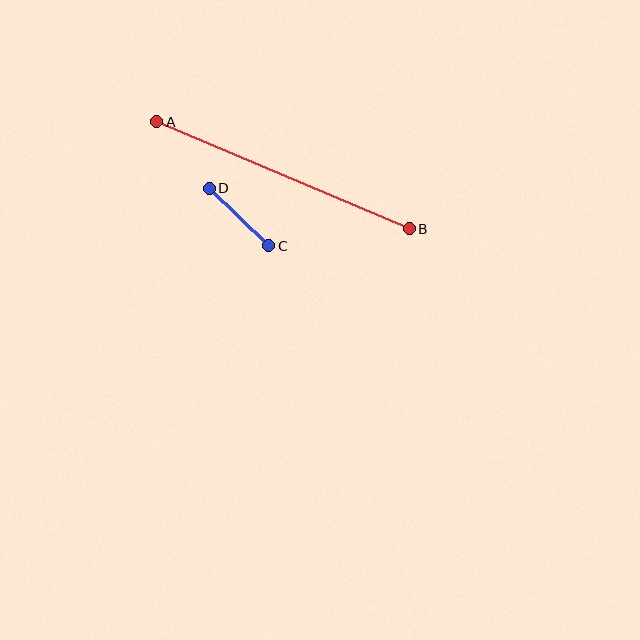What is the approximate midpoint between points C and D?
The midpoint is at approximately (239, 217) pixels.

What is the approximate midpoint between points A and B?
The midpoint is at approximately (283, 175) pixels.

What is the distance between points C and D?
The distance is approximately 83 pixels.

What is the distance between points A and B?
The distance is approximately 274 pixels.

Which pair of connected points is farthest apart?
Points A and B are farthest apart.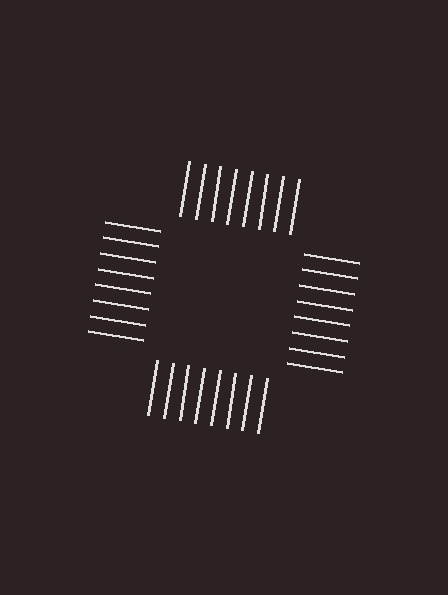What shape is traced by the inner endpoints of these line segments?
An illusory square — the line segments terminate on its edges but no continuous stroke is drawn.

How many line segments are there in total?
32 — 8 along each of the 4 edges.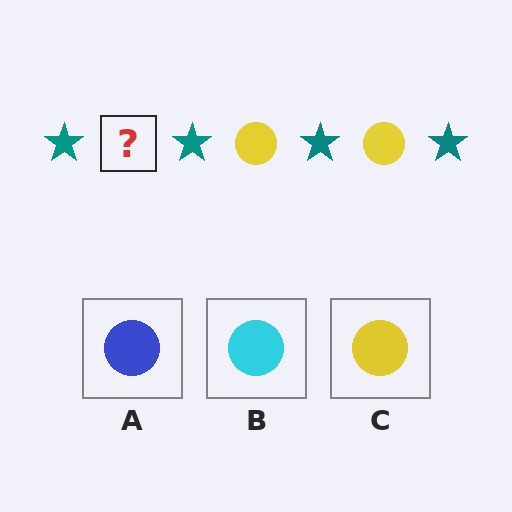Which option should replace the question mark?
Option C.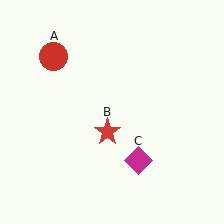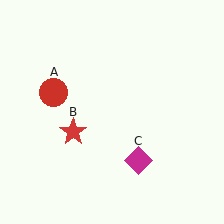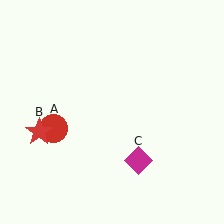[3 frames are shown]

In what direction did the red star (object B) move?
The red star (object B) moved left.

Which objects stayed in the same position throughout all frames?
Magenta diamond (object C) remained stationary.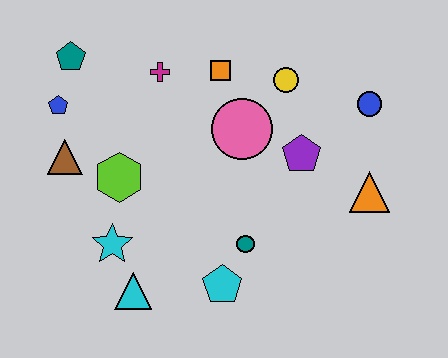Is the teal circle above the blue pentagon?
No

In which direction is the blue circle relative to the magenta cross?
The blue circle is to the right of the magenta cross.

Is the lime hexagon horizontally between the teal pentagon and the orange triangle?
Yes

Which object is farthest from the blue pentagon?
The orange triangle is farthest from the blue pentagon.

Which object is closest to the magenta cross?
The orange square is closest to the magenta cross.